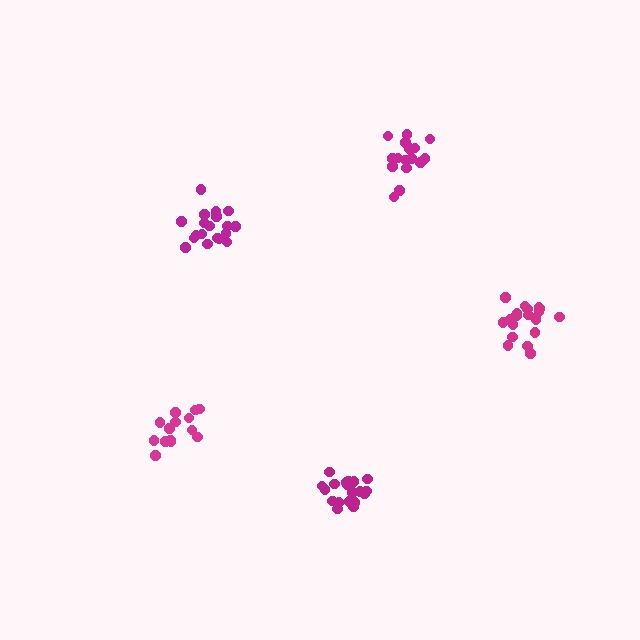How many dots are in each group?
Group 1: 19 dots, Group 2: 14 dots, Group 3: 16 dots, Group 4: 19 dots, Group 5: 19 dots (87 total).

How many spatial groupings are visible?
There are 5 spatial groupings.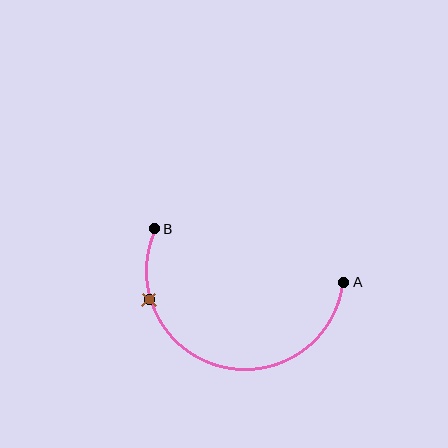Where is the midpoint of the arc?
The arc midpoint is the point on the curve farthest from the straight line joining A and B. It sits below that line.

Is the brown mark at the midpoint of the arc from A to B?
No. The brown mark lies on the arc but is closer to endpoint B. The arc midpoint would be at the point on the curve equidistant along the arc from both A and B.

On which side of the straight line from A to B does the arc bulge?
The arc bulges below the straight line connecting A and B.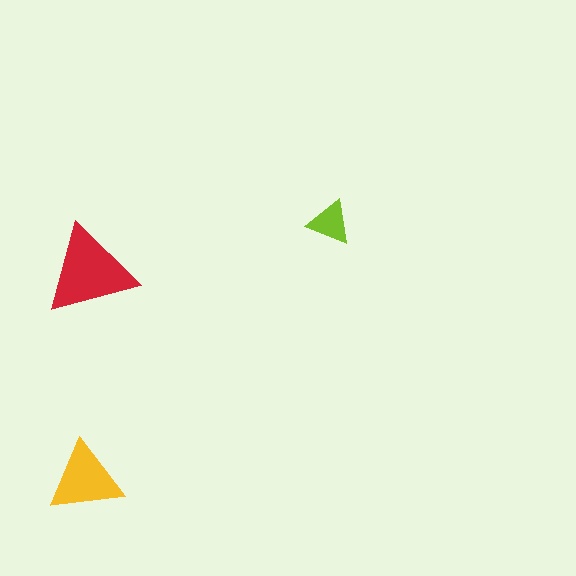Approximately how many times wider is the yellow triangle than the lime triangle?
About 1.5 times wider.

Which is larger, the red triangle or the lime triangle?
The red one.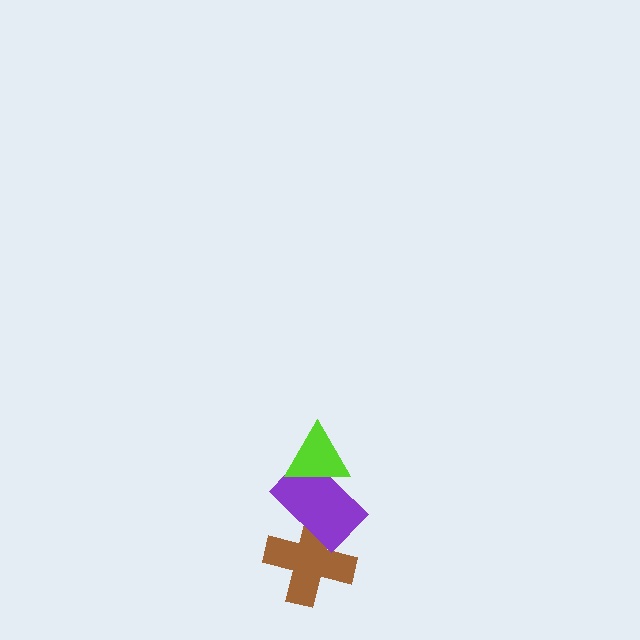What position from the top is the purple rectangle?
The purple rectangle is 2nd from the top.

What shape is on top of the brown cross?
The purple rectangle is on top of the brown cross.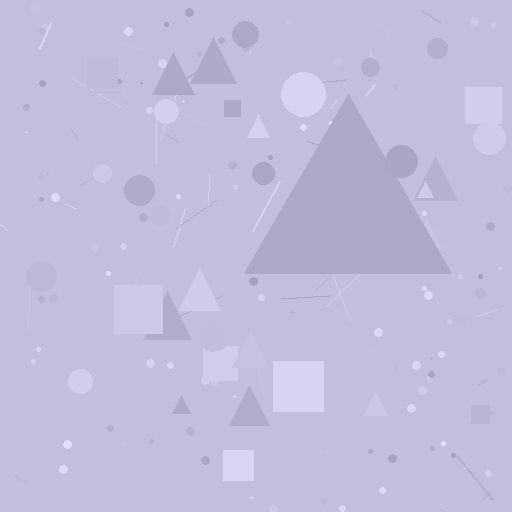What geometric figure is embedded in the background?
A triangle is embedded in the background.